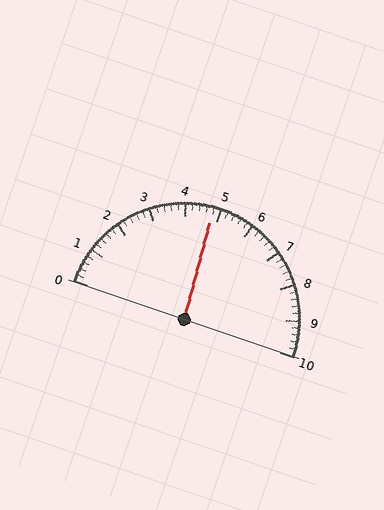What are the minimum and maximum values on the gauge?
The gauge ranges from 0 to 10.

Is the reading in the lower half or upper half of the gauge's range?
The reading is in the lower half of the range (0 to 10).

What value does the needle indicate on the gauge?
The needle indicates approximately 4.8.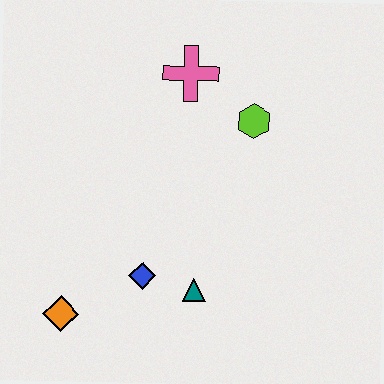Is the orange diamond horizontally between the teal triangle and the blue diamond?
No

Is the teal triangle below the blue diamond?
Yes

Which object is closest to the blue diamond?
The teal triangle is closest to the blue diamond.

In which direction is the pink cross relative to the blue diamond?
The pink cross is above the blue diamond.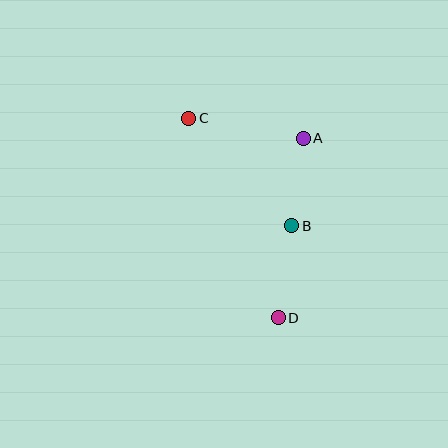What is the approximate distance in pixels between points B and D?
The distance between B and D is approximately 93 pixels.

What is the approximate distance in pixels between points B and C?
The distance between B and C is approximately 149 pixels.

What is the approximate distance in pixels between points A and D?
The distance between A and D is approximately 181 pixels.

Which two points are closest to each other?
Points A and B are closest to each other.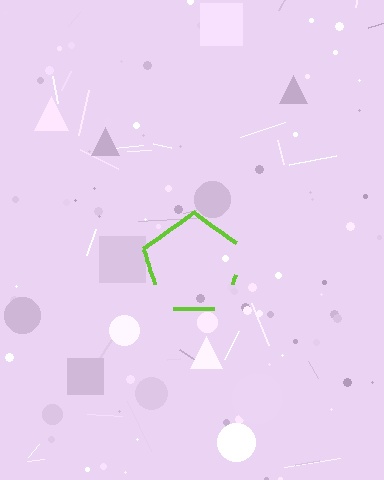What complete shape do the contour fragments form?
The contour fragments form a pentagon.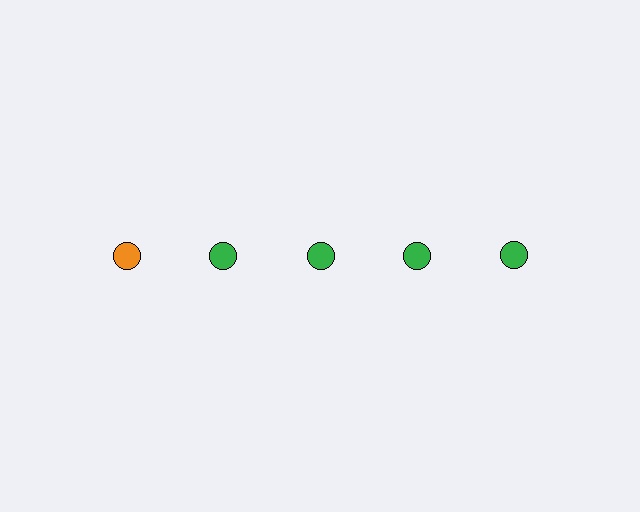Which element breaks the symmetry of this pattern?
The orange circle in the top row, leftmost column breaks the symmetry. All other shapes are green circles.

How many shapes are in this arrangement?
There are 5 shapes arranged in a grid pattern.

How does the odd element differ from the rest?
It has a different color: orange instead of green.